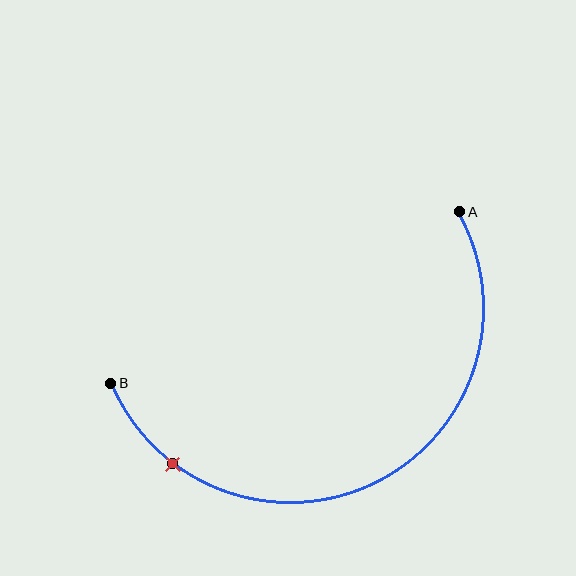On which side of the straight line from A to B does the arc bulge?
The arc bulges below the straight line connecting A and B.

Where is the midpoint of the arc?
The arc midpoint is the point on the curve farthest from the straight line joining A and B. It sits below that line.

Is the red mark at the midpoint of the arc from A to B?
No. The red mark lies on the arc but is closer to endpoint B. The arc midpoint would be at the point on the curve equidistant along the arc from both A and B.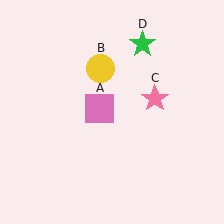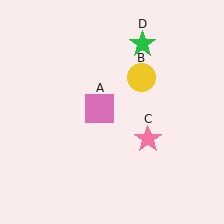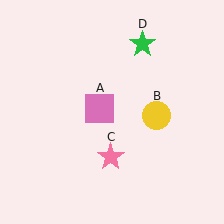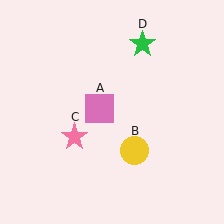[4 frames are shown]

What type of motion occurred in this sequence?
The yellow circle (object B), pink star (object C) rotated clockwise around the center of the scene.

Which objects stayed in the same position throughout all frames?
Pink square (object A) and green star (object D) remained stationary.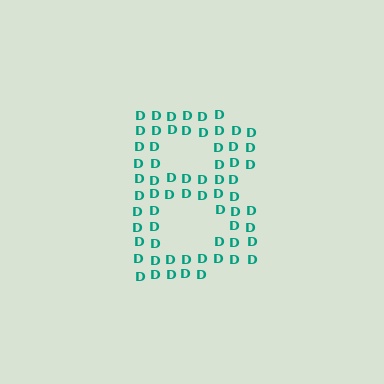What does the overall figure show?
The overall figure shows the letter B.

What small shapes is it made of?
It is made of small letter D's.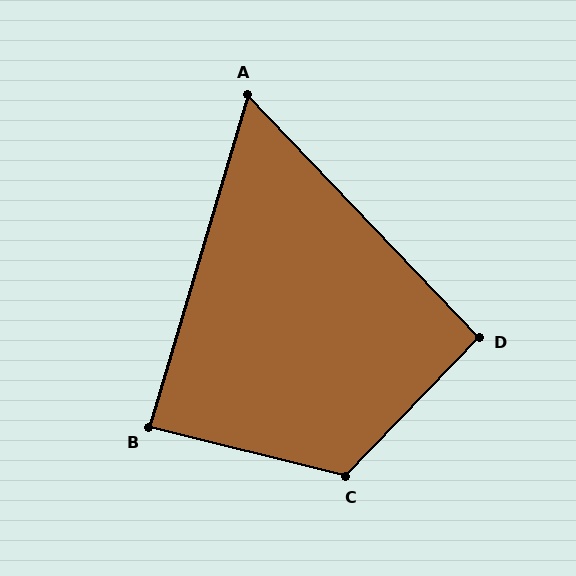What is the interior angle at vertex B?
Approximately 88 degrees (approximately right).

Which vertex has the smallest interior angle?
A, at approximately 60 degrees.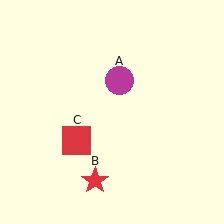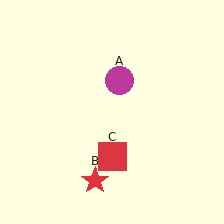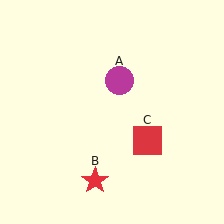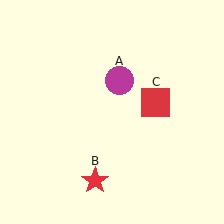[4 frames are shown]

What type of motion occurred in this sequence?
The red square (object C) rotated counterclockwise around the center of the scene.